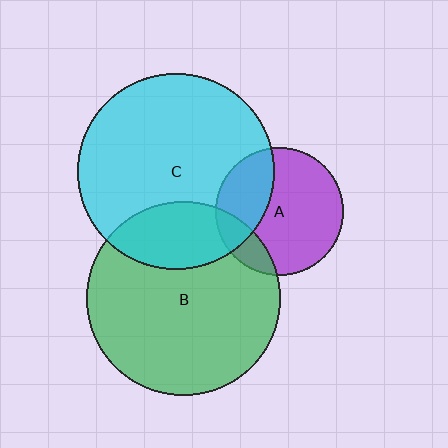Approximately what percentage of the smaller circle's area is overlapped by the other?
Approximately 15%.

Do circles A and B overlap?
Yes.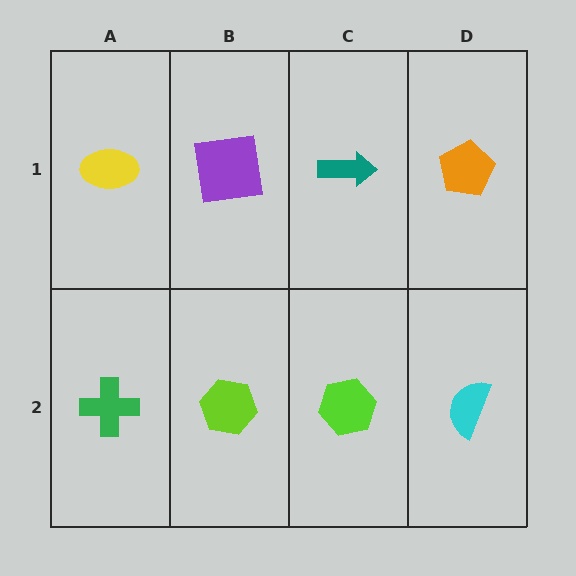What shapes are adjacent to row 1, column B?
A lime hexagon (row 2, column B), a yellow ellipse (row 1, column A), a teal arrow (row 1, column C).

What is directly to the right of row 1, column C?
An orange pentagon.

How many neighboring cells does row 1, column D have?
2.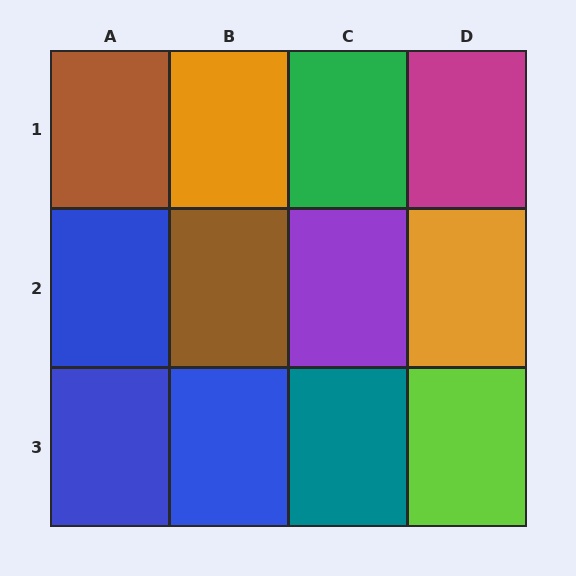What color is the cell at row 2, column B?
Brown.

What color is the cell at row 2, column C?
Purple.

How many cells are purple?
1 cell is purple.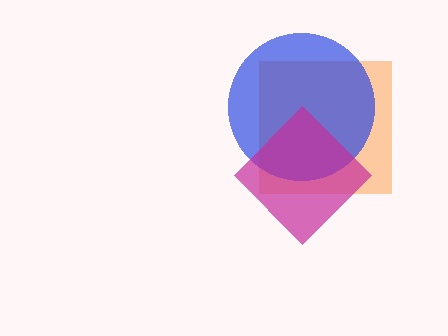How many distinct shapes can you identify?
There are 3 distinct shapes: an orange square, a blue circle, a magenta diamond.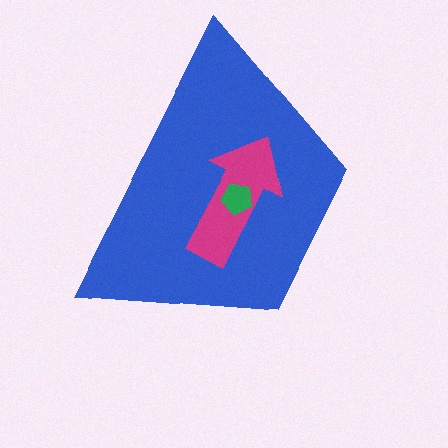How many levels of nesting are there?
3.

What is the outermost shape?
The blue trapezoid.